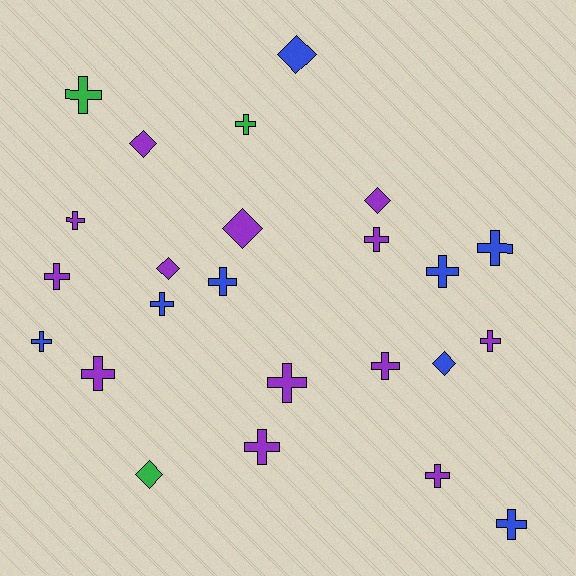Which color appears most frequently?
Purple, with 13 objects.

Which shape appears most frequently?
Cross, with 17 objects.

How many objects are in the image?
There are 24 objects.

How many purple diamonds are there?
There are 4 purple diamonds.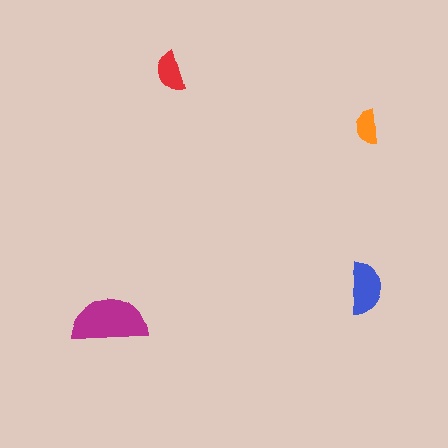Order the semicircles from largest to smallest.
the magenta one, the blue one, the red one, the orange one.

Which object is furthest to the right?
The orange semicircle is rightmost.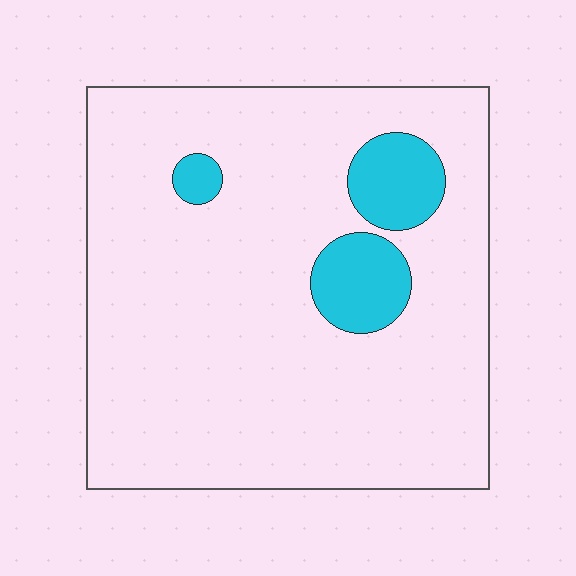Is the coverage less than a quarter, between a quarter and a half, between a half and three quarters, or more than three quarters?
Less than a quarter.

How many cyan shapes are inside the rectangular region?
3.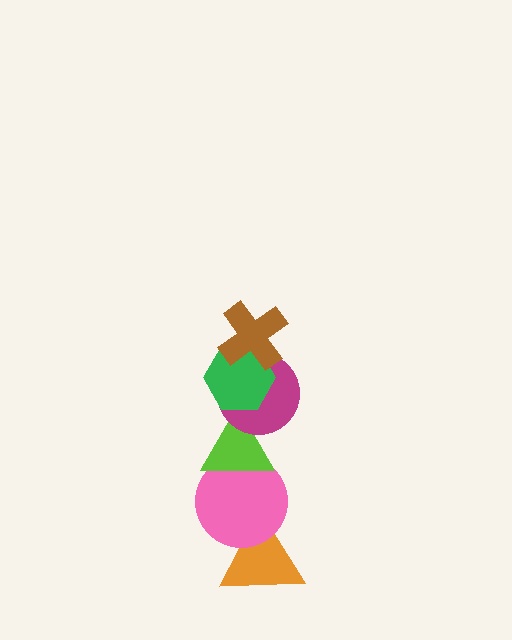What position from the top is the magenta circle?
The magenta circle is 3rd from the top.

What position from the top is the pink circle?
The pink circle is 5th from the top.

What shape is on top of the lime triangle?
The magenta circle is on top of the lime triangle.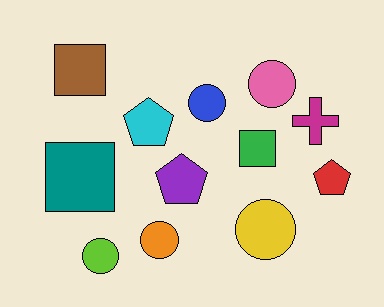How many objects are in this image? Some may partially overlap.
There are 12 objects.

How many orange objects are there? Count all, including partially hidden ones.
There is 1 orange object.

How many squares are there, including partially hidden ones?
There are 3 squares.